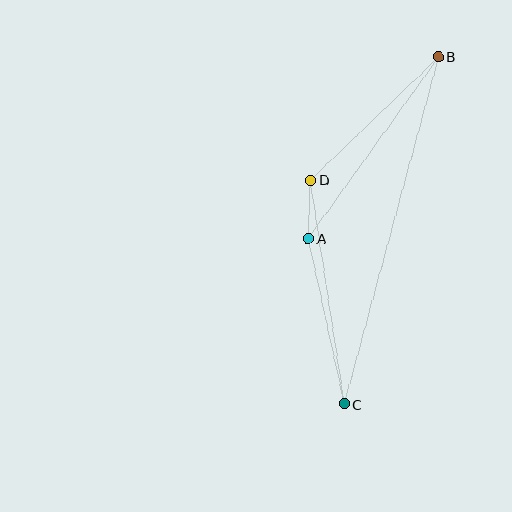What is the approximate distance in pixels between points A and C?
The distance between A and C is approximately 169 pixels.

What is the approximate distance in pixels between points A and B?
The distance between A and B is approximately 224 pixels.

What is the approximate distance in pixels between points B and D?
The distance between B and D is approximately 178 pixels.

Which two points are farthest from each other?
Points B and C are farthest from each other.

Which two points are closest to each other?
Points A and D are closest to each other.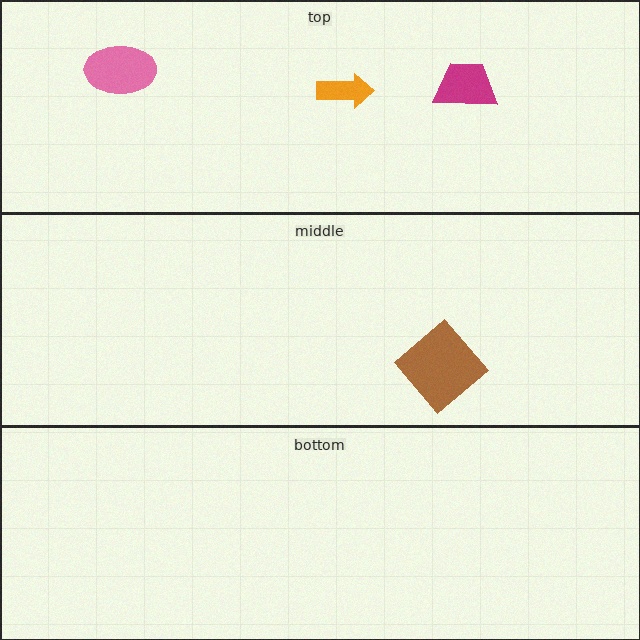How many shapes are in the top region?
3.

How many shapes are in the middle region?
1.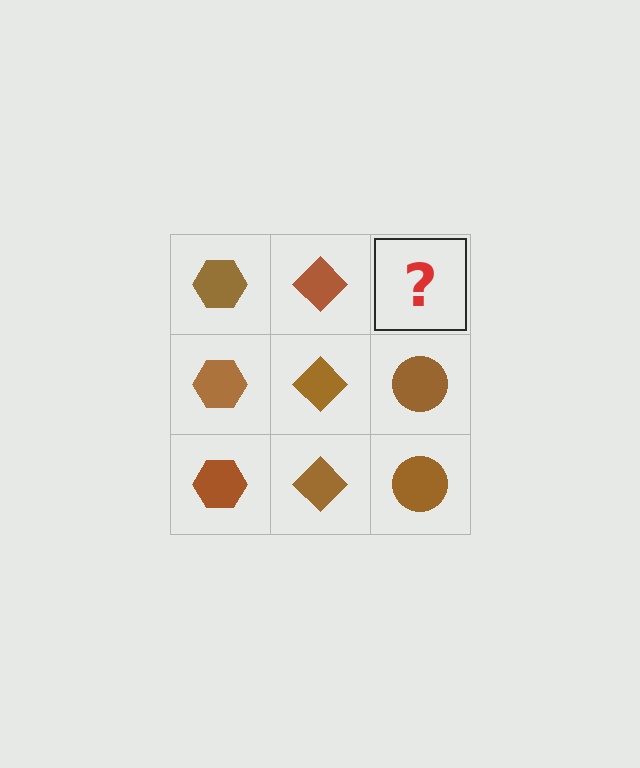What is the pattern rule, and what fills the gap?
The rule is that each column has a consistent shape. The gap should be filled with a brown circle.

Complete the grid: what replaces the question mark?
The question mark should be replaced with a brown circle.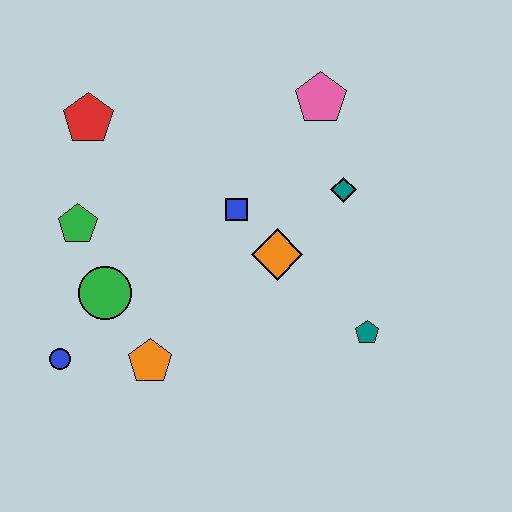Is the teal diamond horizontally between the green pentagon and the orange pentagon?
No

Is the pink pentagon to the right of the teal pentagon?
No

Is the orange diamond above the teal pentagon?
Yes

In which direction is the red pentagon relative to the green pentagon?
The red pentagon is above the green pentagon.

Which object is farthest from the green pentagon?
The teal pentagon is farthest from the green pentagon.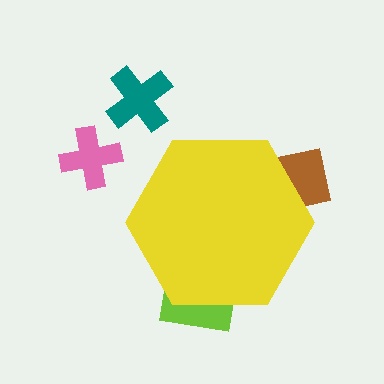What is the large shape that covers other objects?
A yellow hexagon.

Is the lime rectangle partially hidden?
Yes, the lime rectangle is partially hidden behind the yellow hexagon.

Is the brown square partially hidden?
Yes, the brown square is partially hidden behind the yellow hexagon.